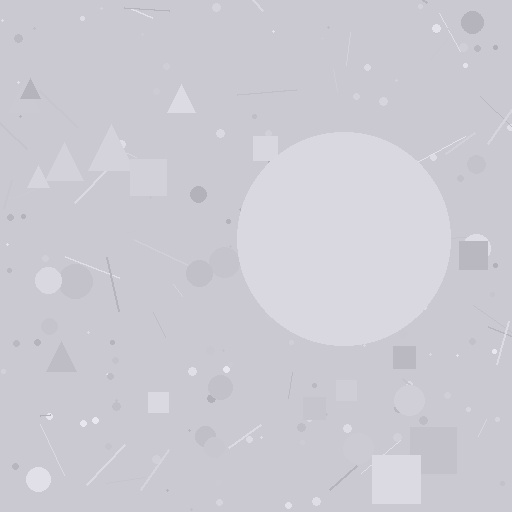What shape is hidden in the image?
A circle is hidden in the image.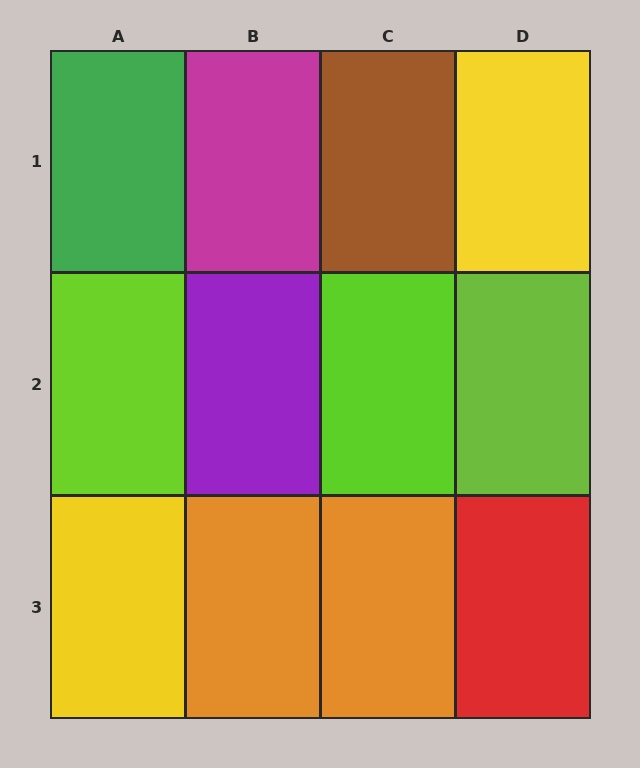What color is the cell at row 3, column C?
Orange.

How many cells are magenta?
1 cell is magenta.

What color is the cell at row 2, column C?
Lime.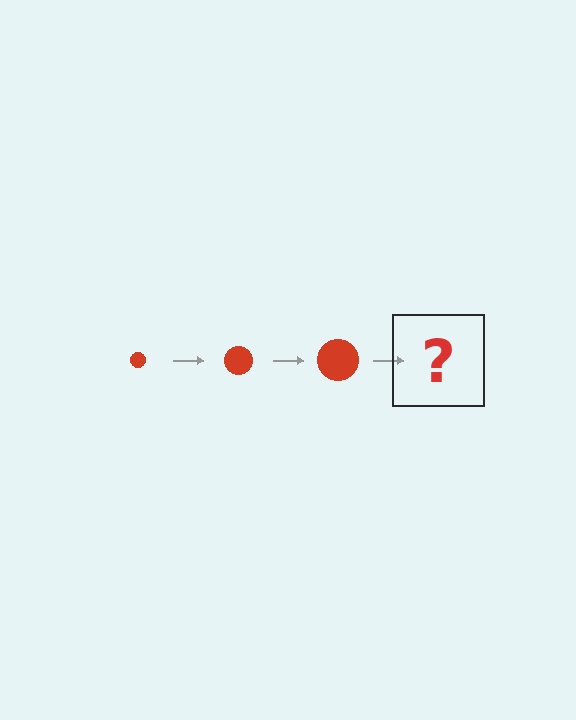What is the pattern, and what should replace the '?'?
The pattern is that the circle gets progressively larger each step. The '?' should be a red circle, larger than the previous one.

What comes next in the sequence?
The next element should be a red circle, larger than the previous one.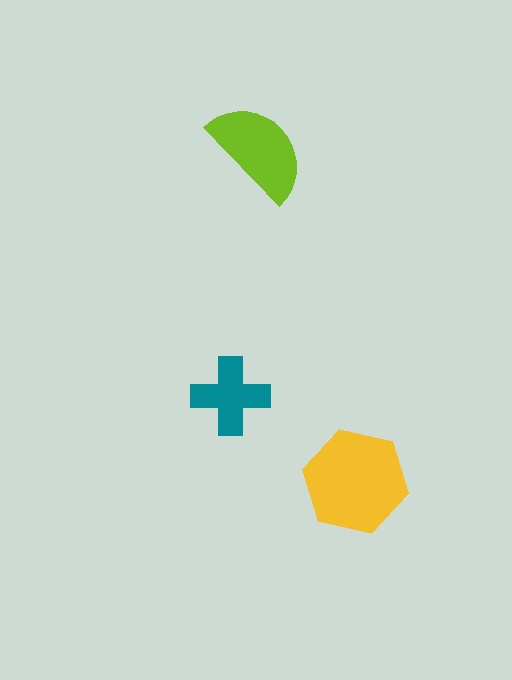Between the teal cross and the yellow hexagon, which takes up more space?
The yellow hexagon.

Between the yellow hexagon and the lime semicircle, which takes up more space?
The yellow hexagon.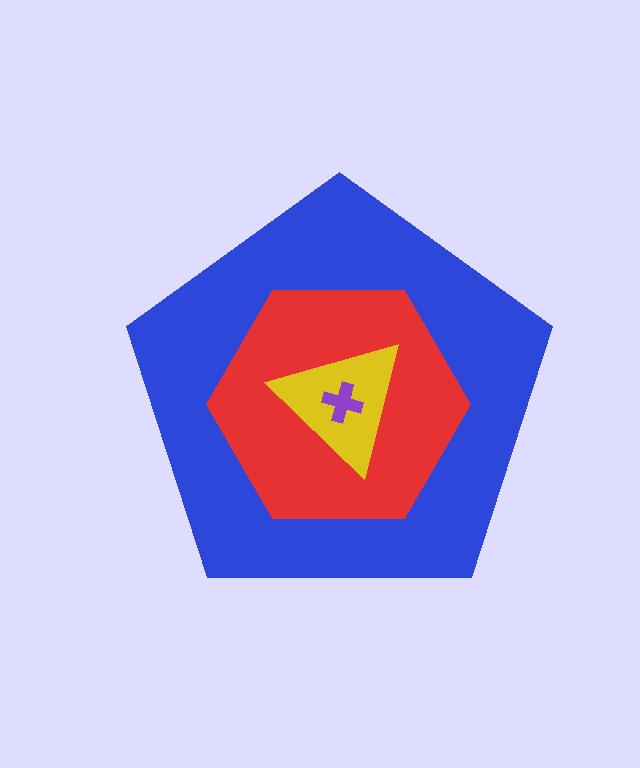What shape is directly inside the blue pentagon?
The red hexagon.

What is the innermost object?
The purple cross.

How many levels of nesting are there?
4.